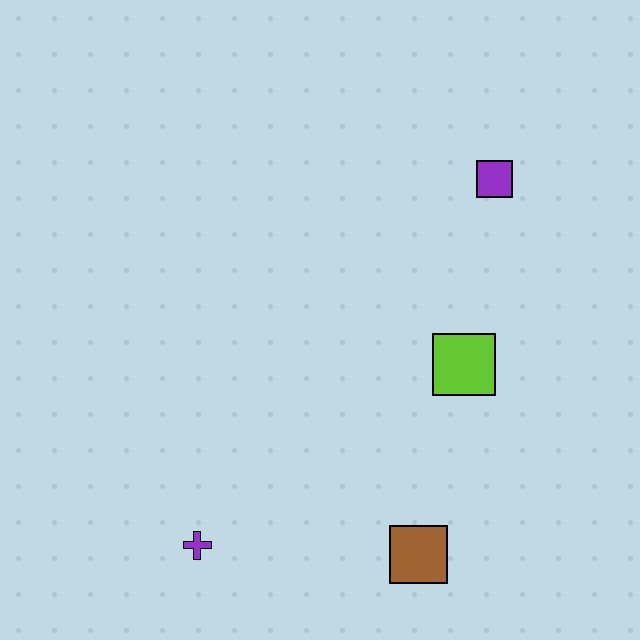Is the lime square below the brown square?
No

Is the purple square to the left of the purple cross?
No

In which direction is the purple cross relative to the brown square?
The purple cross is to the left of the brown square.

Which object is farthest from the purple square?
The purple cross is farthest from the purple square.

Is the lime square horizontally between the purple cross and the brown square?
No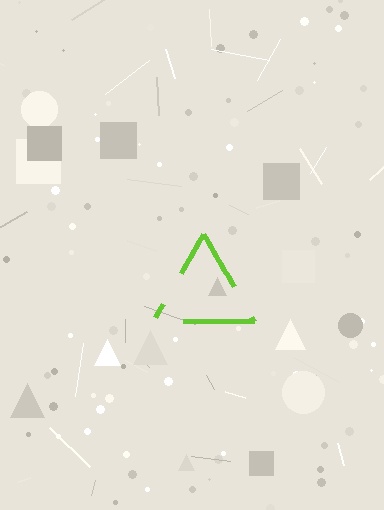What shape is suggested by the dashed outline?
The dashed outline suggests a triangle.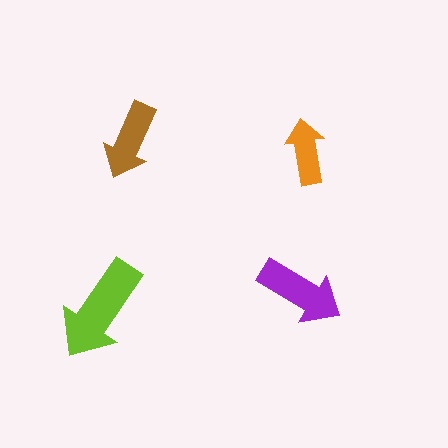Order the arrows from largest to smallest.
the lime one, the purple one, the brown one, the orange one.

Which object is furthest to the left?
The lime arrow is leftmost.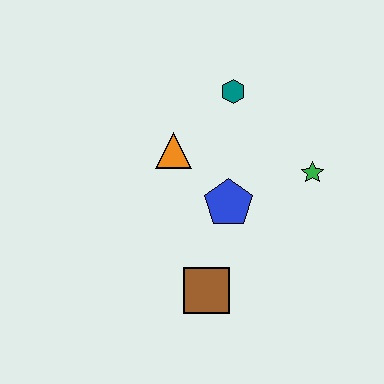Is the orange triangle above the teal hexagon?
No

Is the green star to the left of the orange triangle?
No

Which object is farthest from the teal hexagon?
The brown square is farthest from the teal hexagon.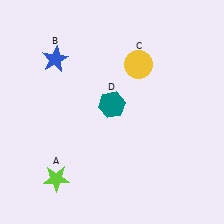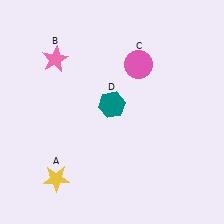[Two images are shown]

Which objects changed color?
A changed from lime to yellow. B changed from blue to pink. C changed from yellow to pink.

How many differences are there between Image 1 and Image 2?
There are 3 differences between the two images.